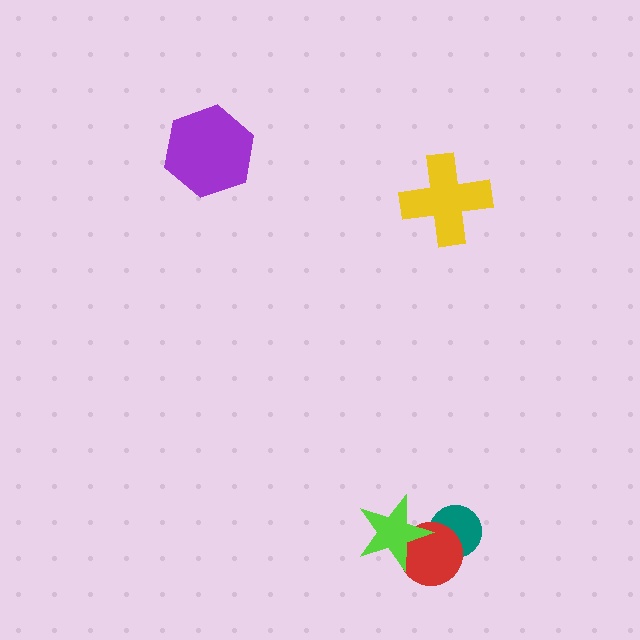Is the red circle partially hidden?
Yes, it is partially covered by another shape.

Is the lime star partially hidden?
No, no other shape covers it.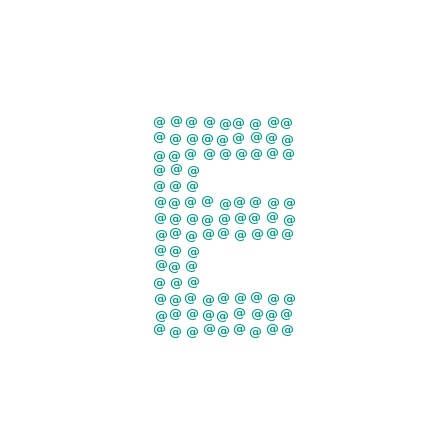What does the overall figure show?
The overall figure shows the letter E.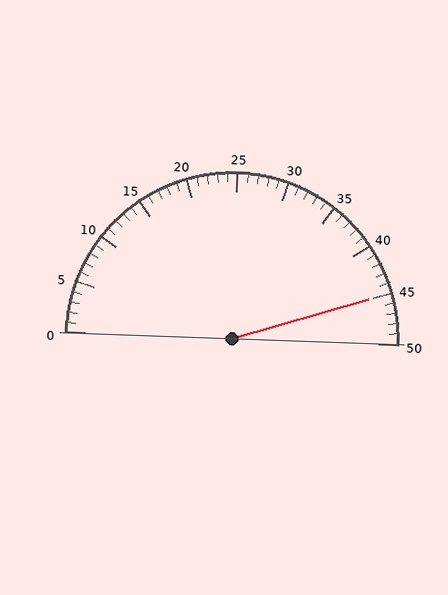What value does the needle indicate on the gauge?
The needle indicates approximately 45.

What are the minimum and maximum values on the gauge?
The gauge ranges from 0 to 50.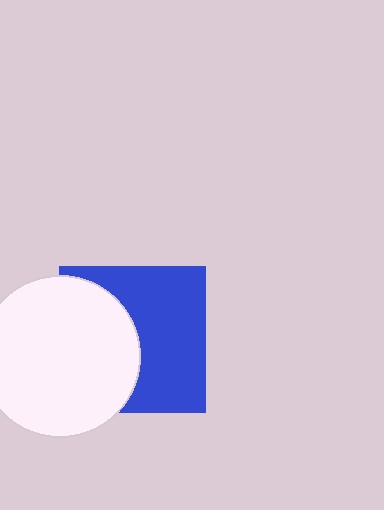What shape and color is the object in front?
The object in front is a white circle.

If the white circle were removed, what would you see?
You would see the complete blue square.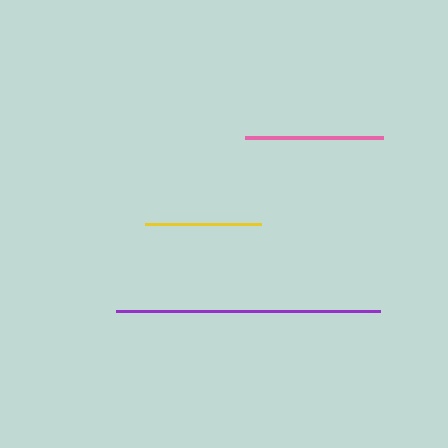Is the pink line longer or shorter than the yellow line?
The pink line is longer than the yellow line.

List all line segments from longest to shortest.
From longest to shortest: purple, pink, yellow.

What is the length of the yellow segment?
The yellow segment is approximately 116 pixels long.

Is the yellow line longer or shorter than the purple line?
The purple line is longer than the yellow line.